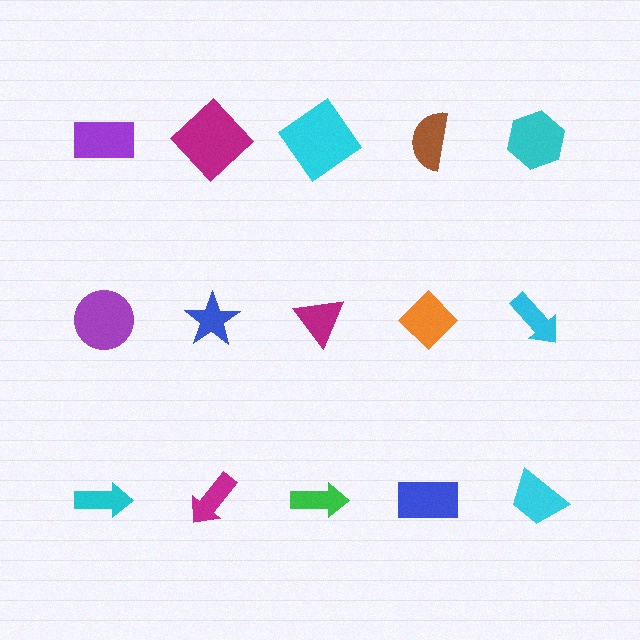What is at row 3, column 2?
A magenta arrow.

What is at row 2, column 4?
An orange diamond.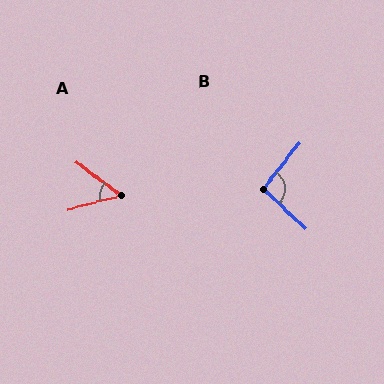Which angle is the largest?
B, at approximately 95 degrees.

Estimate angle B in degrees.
Approximately 95 degrees.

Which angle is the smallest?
A, at approximately 51 degrees.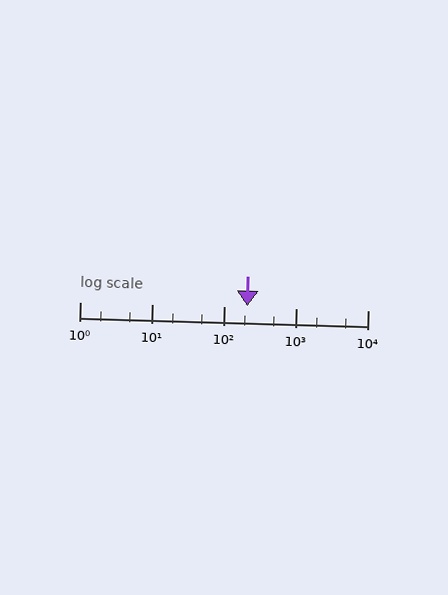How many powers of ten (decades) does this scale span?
The scale spans 4 decades, from 1 to 10000.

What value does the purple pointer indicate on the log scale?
The pointer indicates approximately 210.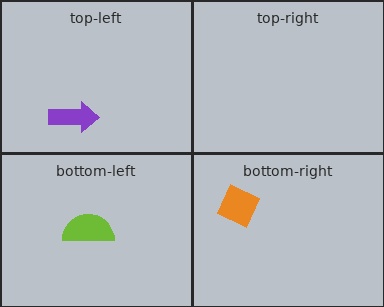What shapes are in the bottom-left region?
The lime semicircle.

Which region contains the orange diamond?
The bottom-right region.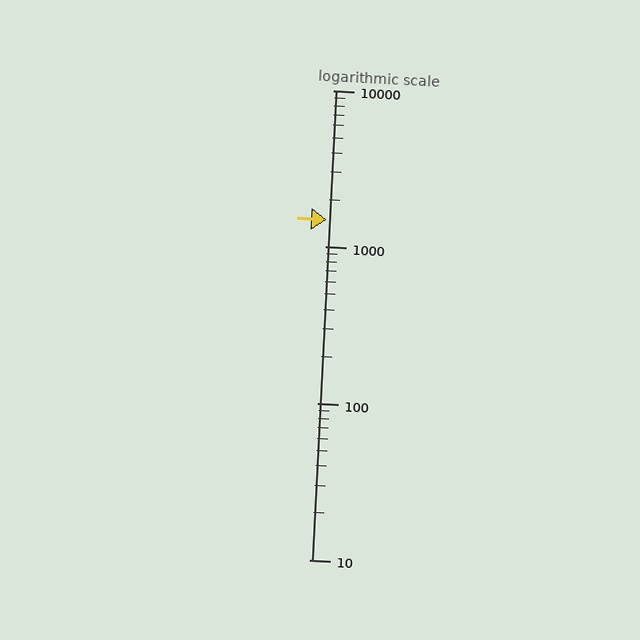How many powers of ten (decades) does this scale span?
The scale spans 3 decades, from 10 to 10000.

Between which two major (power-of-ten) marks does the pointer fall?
The pointer is between 1000 and 10000.